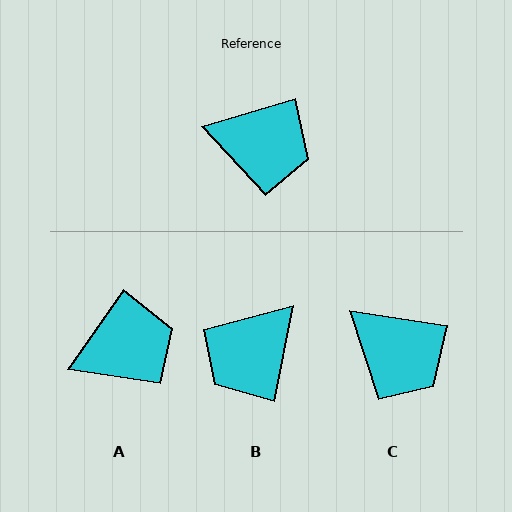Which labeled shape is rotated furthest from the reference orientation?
B, about 118 degrees away.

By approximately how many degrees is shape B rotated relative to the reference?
Approximately 118 degrees clockwise.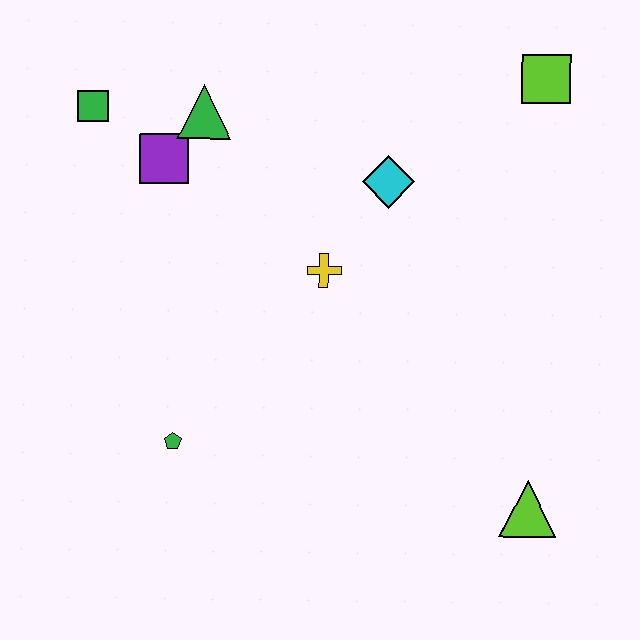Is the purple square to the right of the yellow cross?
No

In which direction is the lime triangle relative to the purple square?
The lime triangle is to the right of the purple square.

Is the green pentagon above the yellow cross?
No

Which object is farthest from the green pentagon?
The lime square is farthest from the green pentagon.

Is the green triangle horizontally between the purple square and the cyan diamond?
Yes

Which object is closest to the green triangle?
The purple square is closest to the green triangle.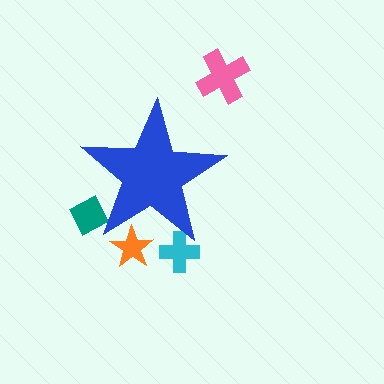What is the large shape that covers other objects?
A blue star.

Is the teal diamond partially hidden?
Yes, the teal diamond is partially hidden behind the blue star.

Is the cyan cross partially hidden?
Yes, the cyan cross is partially hidden behind the blue star.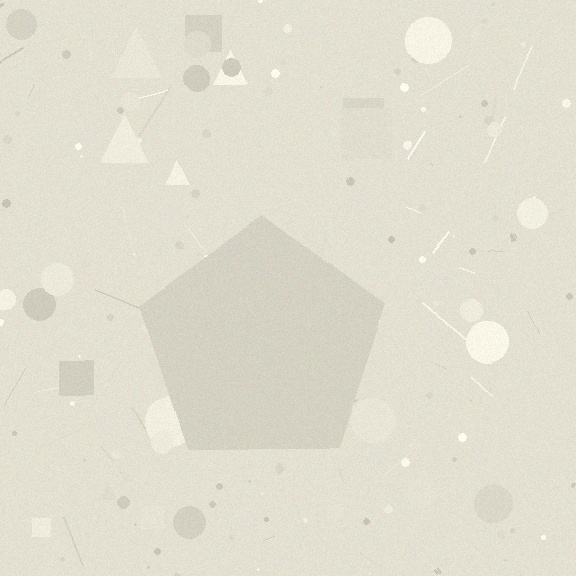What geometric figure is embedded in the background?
A pentagon is embedded in the background.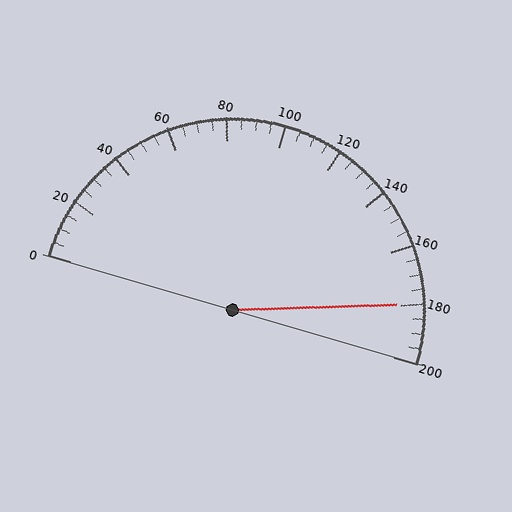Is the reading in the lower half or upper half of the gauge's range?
The reading is in the upper half of the range (0 to 200).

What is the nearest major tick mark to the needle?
The nearest major tick mark is 180.